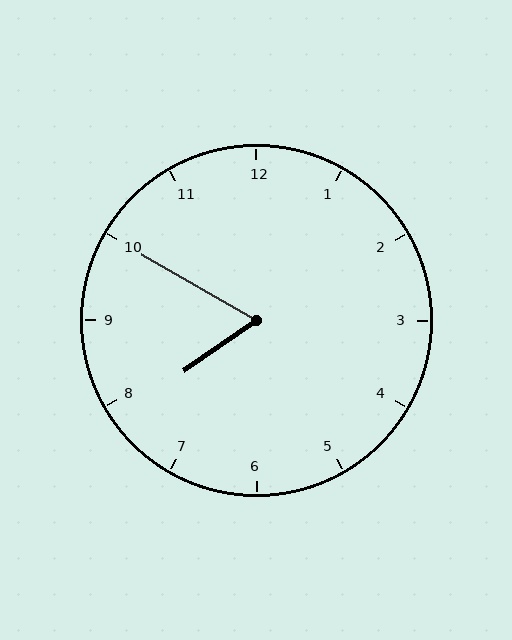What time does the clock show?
7:50.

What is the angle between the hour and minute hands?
Approximately 65 degrees.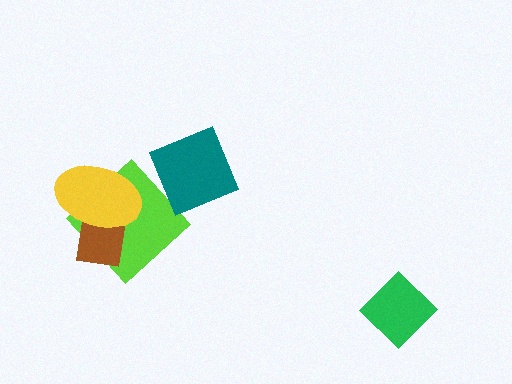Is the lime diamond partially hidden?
Yes, it is partially covered by another shape.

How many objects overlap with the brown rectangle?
2 objects overlap with the brown rectangle.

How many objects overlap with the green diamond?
0 objects overlap with the green diamond.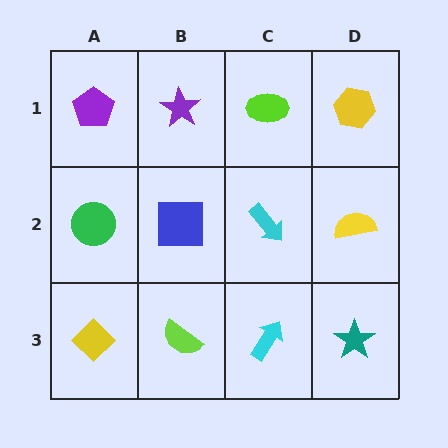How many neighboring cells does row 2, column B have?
4.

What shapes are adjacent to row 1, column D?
A yellow semicircle (row 2, column D), a lime ellipse (row 1, column C).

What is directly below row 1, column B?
A blue square.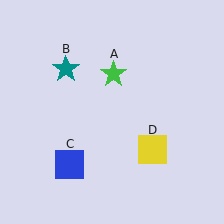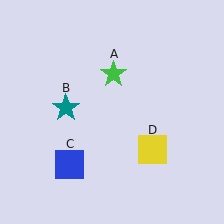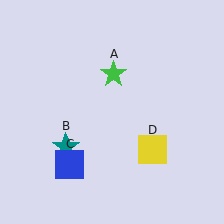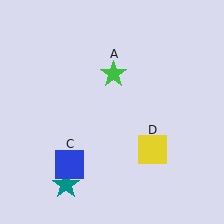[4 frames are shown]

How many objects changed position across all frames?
1 object changed position: teal star (object B).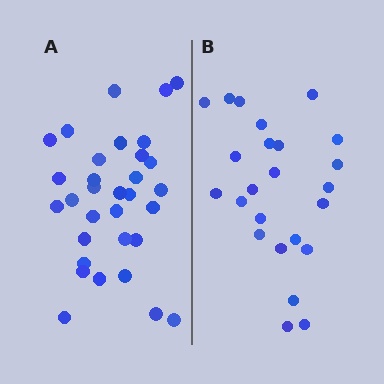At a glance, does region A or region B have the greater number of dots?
Region A (the left region) has more dots.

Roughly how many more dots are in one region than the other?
Region A has roughly 8 or so more dots than region B.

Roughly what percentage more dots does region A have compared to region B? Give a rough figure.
About 35% more.